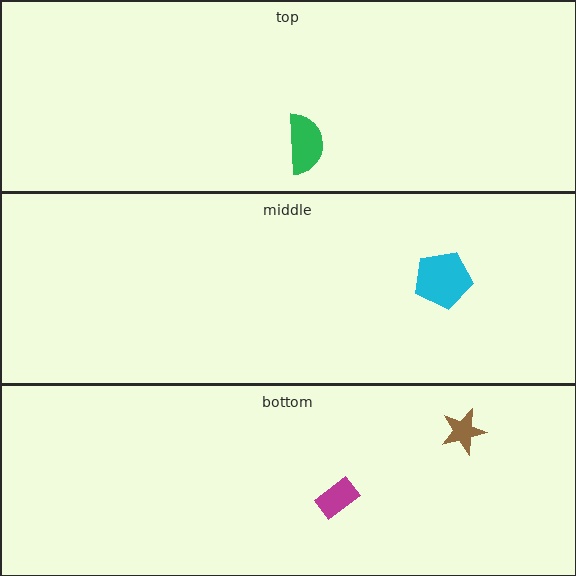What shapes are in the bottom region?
The brown star, the magenta rectangle.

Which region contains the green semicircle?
The top region.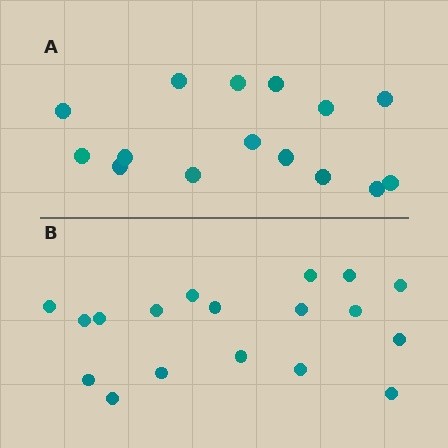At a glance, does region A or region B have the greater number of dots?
Region B (the bottom region) has more dots.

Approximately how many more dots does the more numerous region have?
Region B has just a few more — roughly 2 or 3 more dots than region A.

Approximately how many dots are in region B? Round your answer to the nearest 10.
About 20 dots. (The exact count is 18, which rounds to 20.)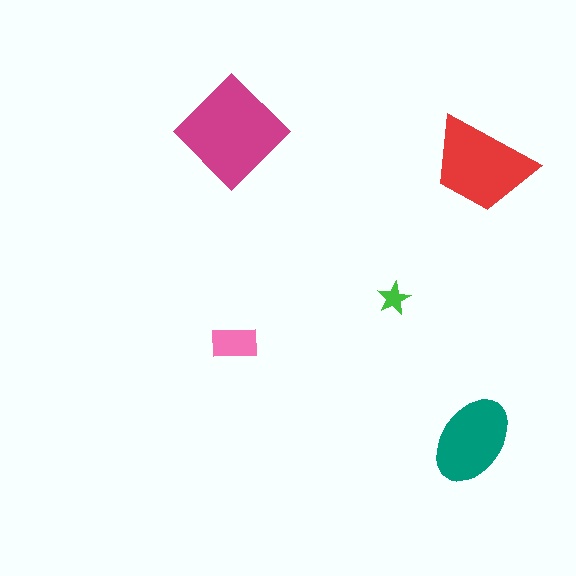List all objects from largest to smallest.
The magenta diamond, the red trapezoid, the teal ellipse, the pink rectangle, the green star.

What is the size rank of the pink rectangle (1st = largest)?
4th.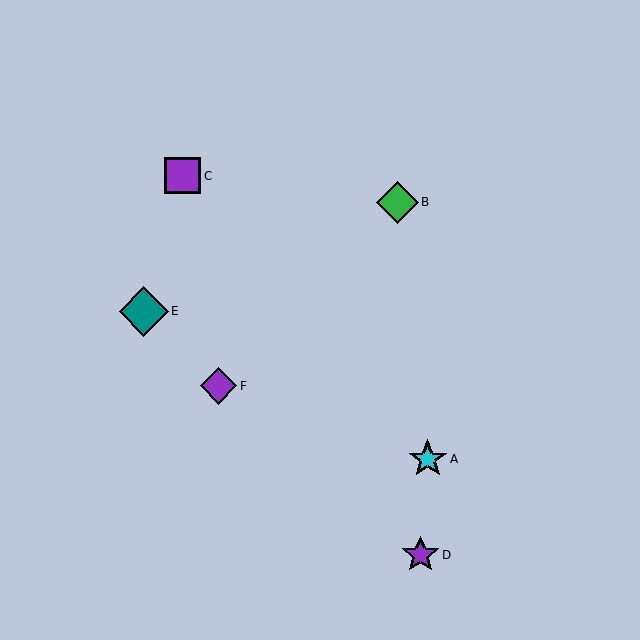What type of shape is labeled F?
Shape F is a purple diamond.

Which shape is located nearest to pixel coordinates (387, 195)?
The green diamond (labeled B) at (398, 202) is nearest to that location.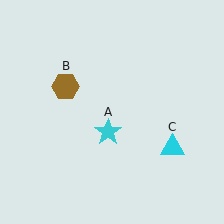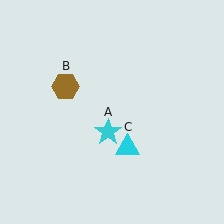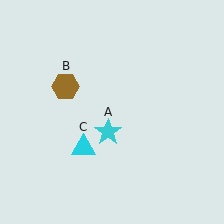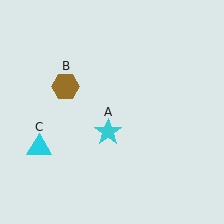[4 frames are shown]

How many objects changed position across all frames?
1 object changed position: cyan triangle (object C).